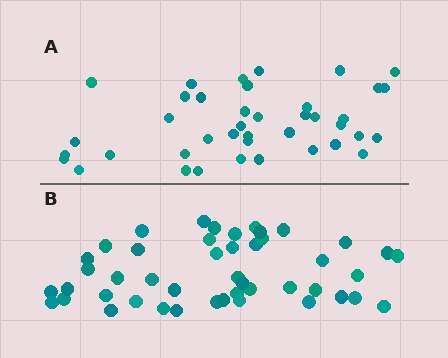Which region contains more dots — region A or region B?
Region B (the bottom region) has more dots.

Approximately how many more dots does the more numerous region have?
Region B has about 6 more dots than region A.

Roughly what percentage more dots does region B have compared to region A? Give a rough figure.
About 15% more.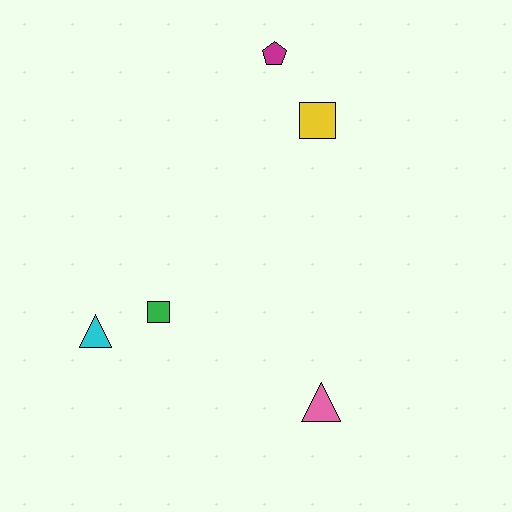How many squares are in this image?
There are 2 squares.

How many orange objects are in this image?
There are no orange objects.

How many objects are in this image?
There are 5 objects.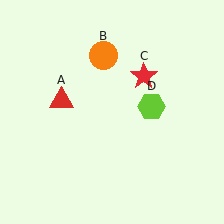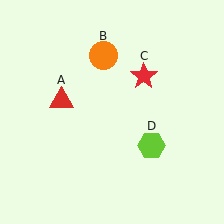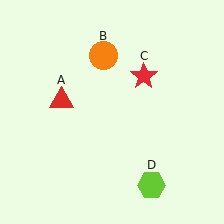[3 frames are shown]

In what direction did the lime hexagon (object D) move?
The lime hexagon (object D) moved down.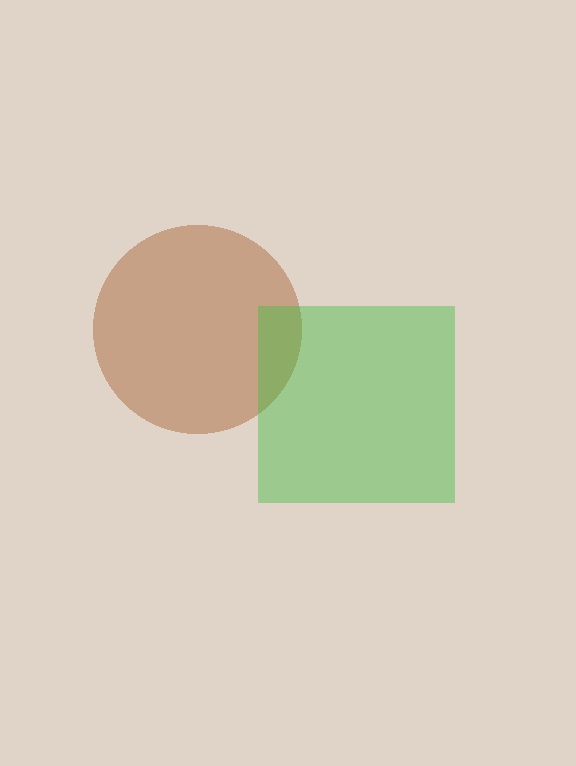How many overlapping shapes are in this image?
There are 2 overlapping shapes in the image.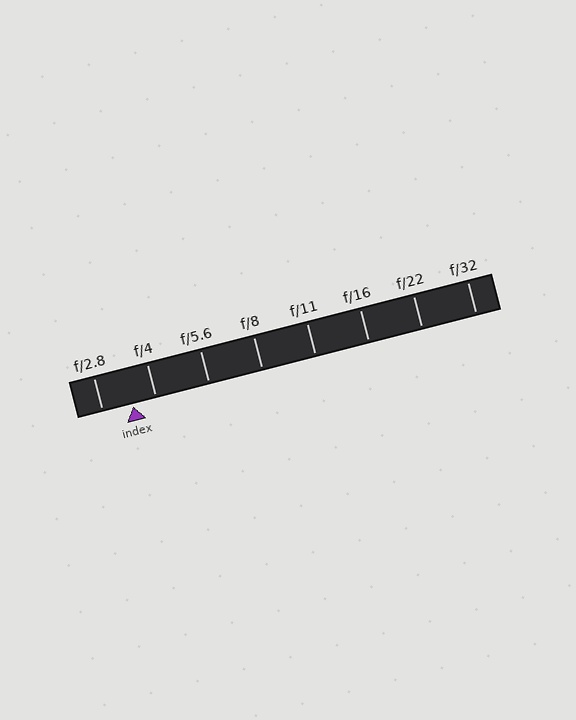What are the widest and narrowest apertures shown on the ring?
The widest aperture shown is f/2.8 and the narrowest is f/32.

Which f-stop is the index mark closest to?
The index mark is closest to f/4.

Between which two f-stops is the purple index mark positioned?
The index mark is between f/2.8 and f/4.